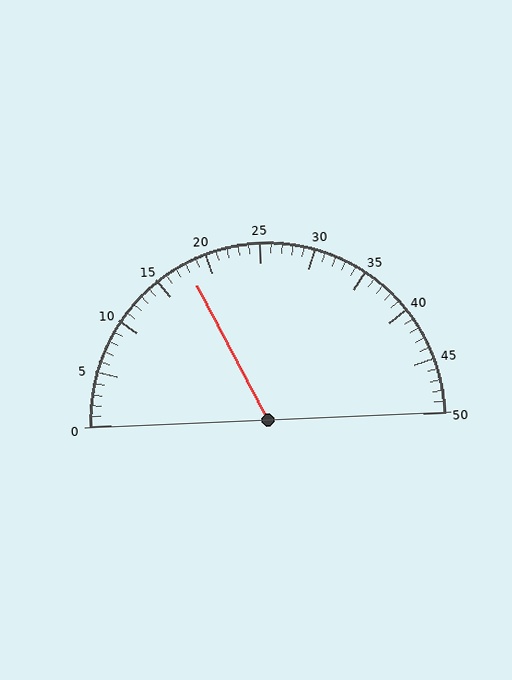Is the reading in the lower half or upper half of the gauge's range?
The reading is in the lower half of the range (0 to 50).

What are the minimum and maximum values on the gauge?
The gauge ranges from 0 to 50.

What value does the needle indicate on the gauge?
The needle indicates approximately 18.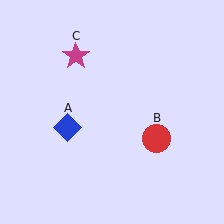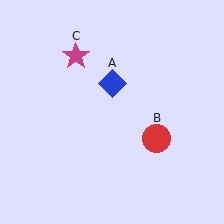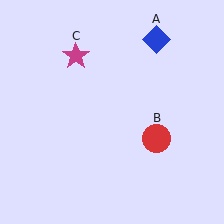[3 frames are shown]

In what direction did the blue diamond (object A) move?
The blue diamond (object A) moved up and to the right.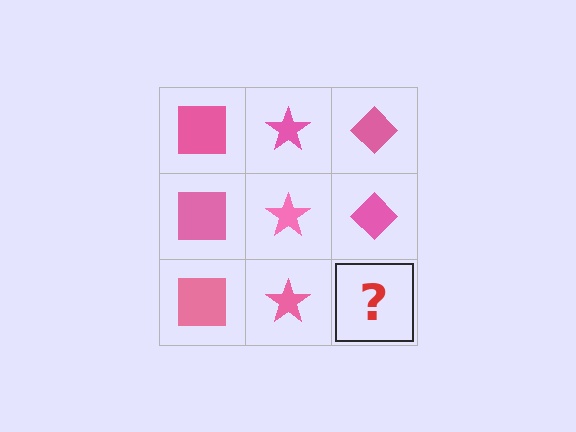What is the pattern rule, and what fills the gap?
The rule is that each column has a consistent shape. The gap should be filled with a pink diamond.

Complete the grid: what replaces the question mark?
The question mark should be replaced with a pink diamond.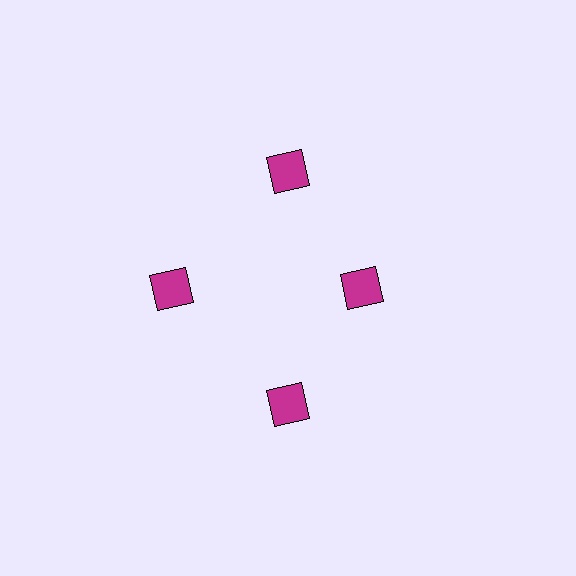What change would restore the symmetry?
The symmetry would be restored by moving it outward, back onto the ring so that all 4 squares sit at equal angles and equal distance from the center.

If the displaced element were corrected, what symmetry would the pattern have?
It would have 4-fold rotational symmetry — the pattern would map onto itself every 90 degrees.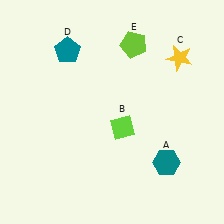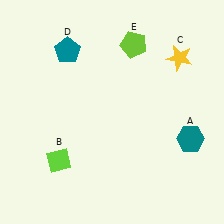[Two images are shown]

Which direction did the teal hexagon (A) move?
The teal hexagon (A) moved up.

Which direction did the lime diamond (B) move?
The lime diamond (B) moved left.